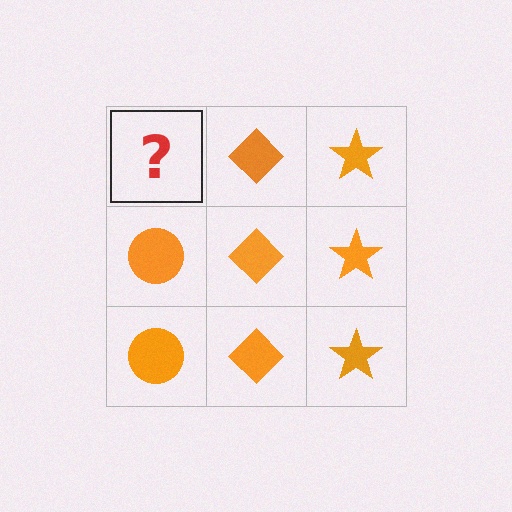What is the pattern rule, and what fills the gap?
The rule is that each column has a consistent shape. The gap should be filled with an orange circle.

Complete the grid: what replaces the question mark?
The question mark should be replaced with an orange circle.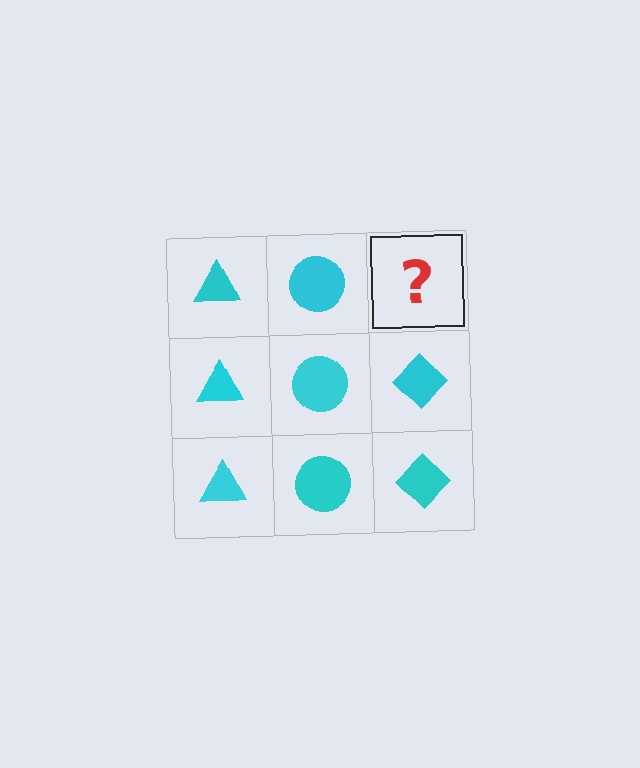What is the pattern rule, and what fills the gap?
The rule is that each column has a consistent shape. The gap should be filled with a cyan diamond.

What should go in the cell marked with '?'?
The missing cell should contain a cyan diamond.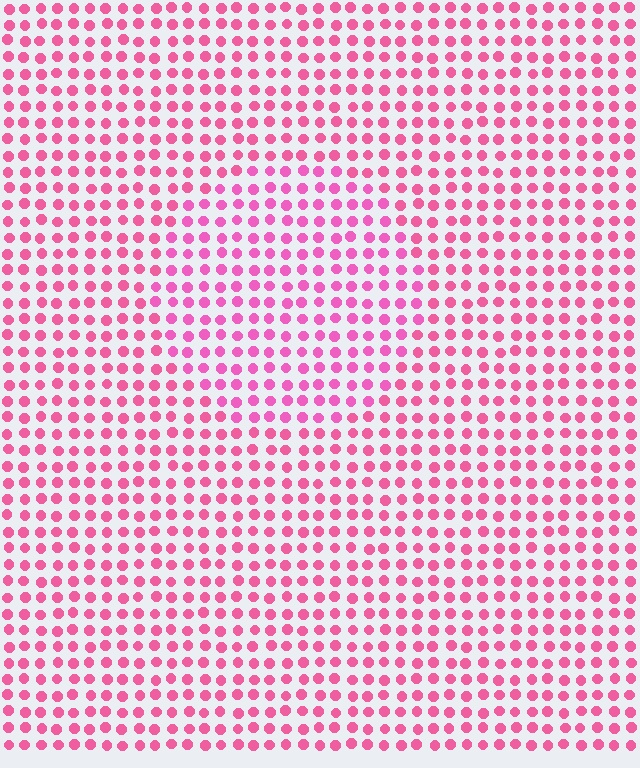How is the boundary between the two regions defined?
The boundary is defined purely by a slight shift in hue (about 14 degrees). Spacing, size, and orientation are identical on both sides.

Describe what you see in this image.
The image is filled with small pink elements in a uniform arrangement. A circle-shaped region is visible where the elements are tinted to a slightly different hue, forming a subtle color boundary.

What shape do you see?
I see a circle.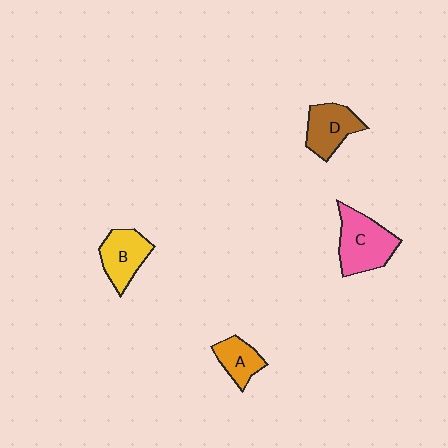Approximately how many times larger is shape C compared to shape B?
Approximately 1.3 times.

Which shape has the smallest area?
Shape A (orange).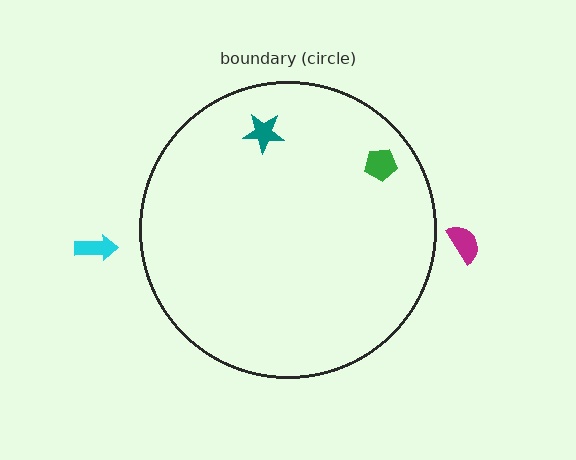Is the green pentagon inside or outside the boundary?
Inside.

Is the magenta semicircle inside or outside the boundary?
Outside.